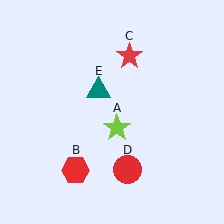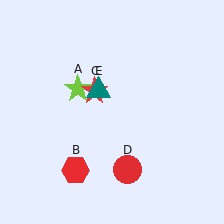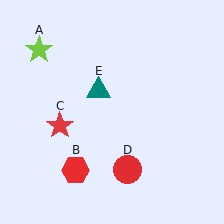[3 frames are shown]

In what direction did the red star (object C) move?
The red star (object C) moved down and to the left.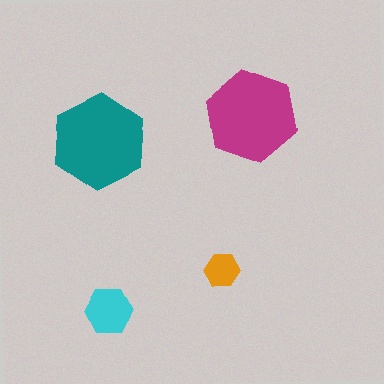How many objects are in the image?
There are 4 objects in the image.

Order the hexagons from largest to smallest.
the teal one, the magenta one, the cyan one, the orange one.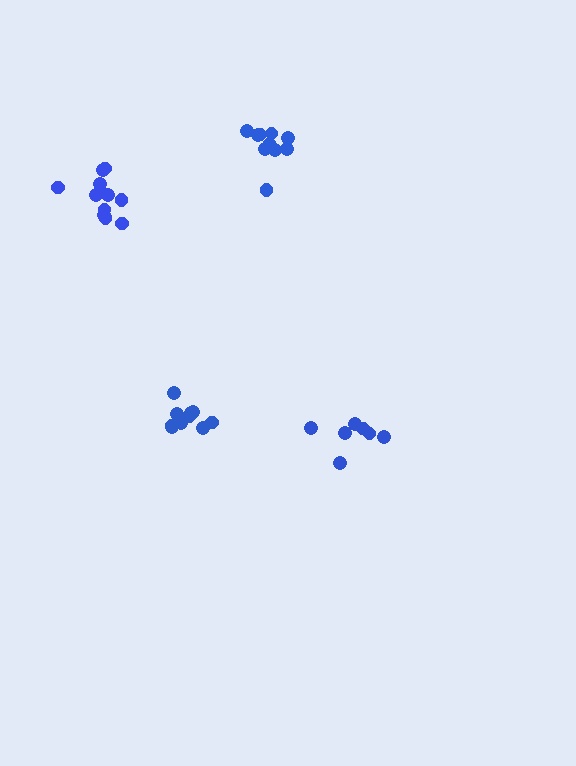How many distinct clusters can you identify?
There are 4 distinct clusters.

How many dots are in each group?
Group 1: 7 dots, Group 2: 12 dots, Group 3: 10 dots, Group 4: 11 dots (40 total).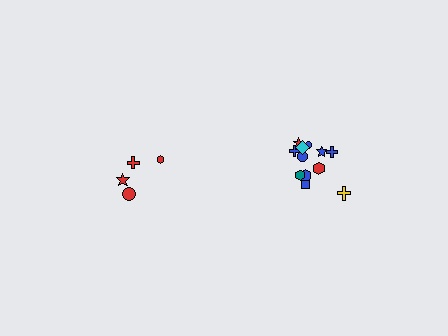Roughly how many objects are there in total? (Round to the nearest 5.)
Roughly 15 objects in total.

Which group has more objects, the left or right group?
The right group.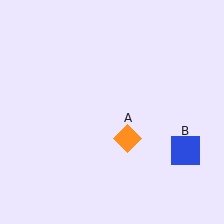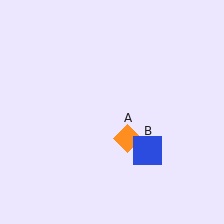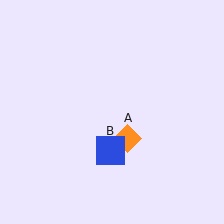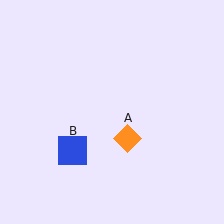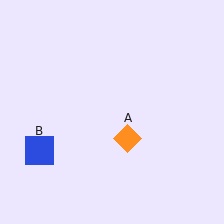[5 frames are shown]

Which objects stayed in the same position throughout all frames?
Orange diamond (object A) remained stationary.